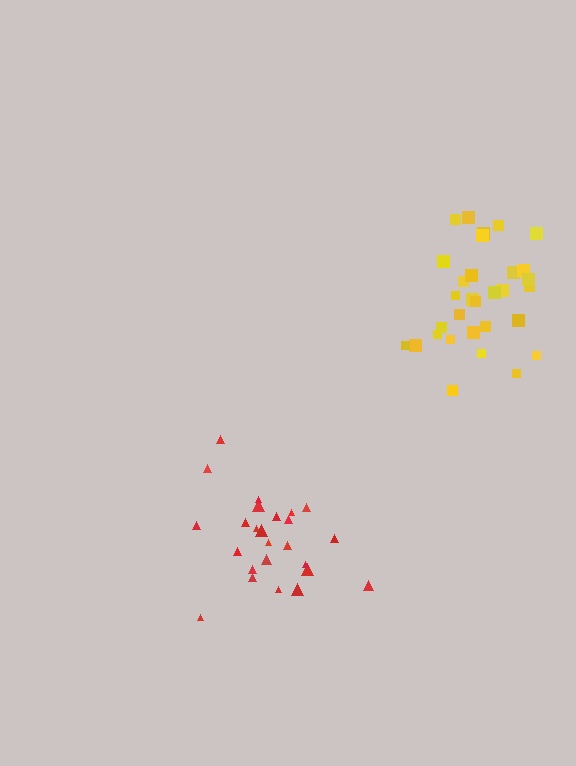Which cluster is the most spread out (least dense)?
Yellow.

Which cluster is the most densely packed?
Red.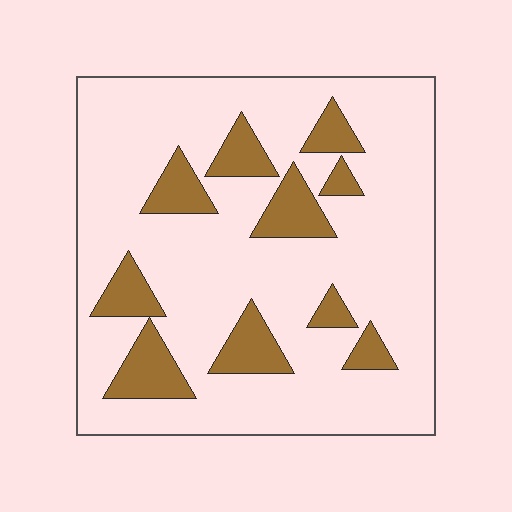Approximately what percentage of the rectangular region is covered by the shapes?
Approximately 20%.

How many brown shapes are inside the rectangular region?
10.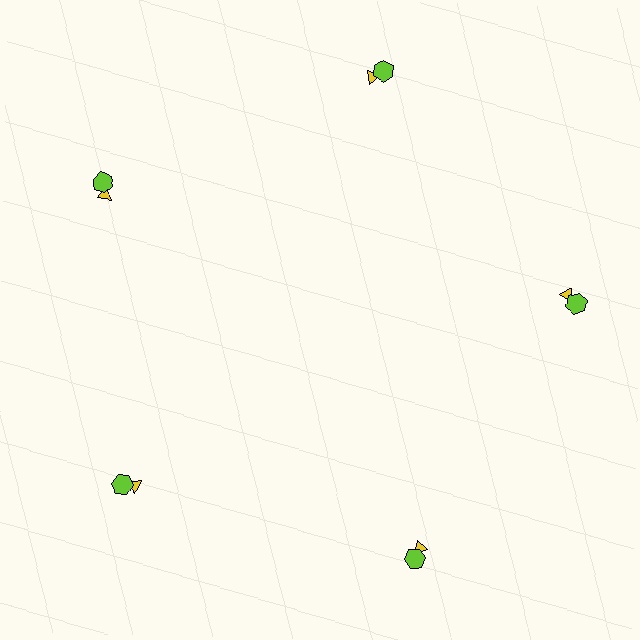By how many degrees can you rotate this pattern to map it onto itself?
The pattern maps onto itself every 72 degrees of rotation.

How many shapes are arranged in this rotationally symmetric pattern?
There are 10 shapes, arranged in 5 groups of 2.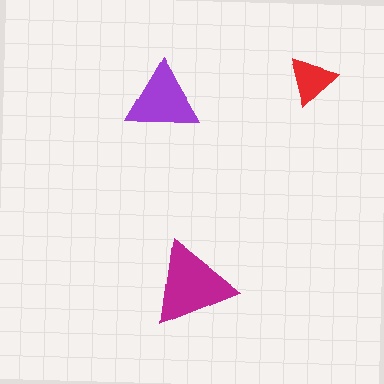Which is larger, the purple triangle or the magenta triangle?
The magenta one.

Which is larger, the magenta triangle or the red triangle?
The magenta one.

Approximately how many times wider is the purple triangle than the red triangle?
About 1.5 times wider.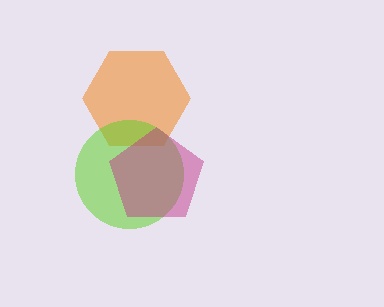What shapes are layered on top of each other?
The layered shapes are: an orange hexagon, a lime circle, a magenta pentagon.